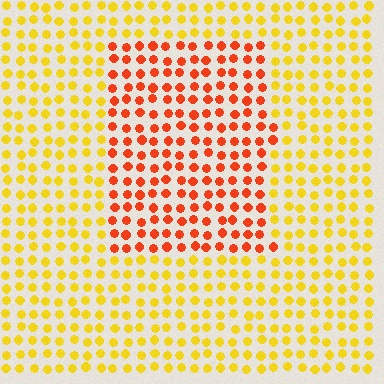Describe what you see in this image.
The image is filled with small yellow elements in a uniform arrangement. A rectangle-shaped region is visible where the elements are tinted to a slightly different hue, forming a subtle color boundary.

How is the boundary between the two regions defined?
The boundary is defined purely by a slight shift in hue (about 42 degrees). Spacing, size, and orientation are identical on both sides.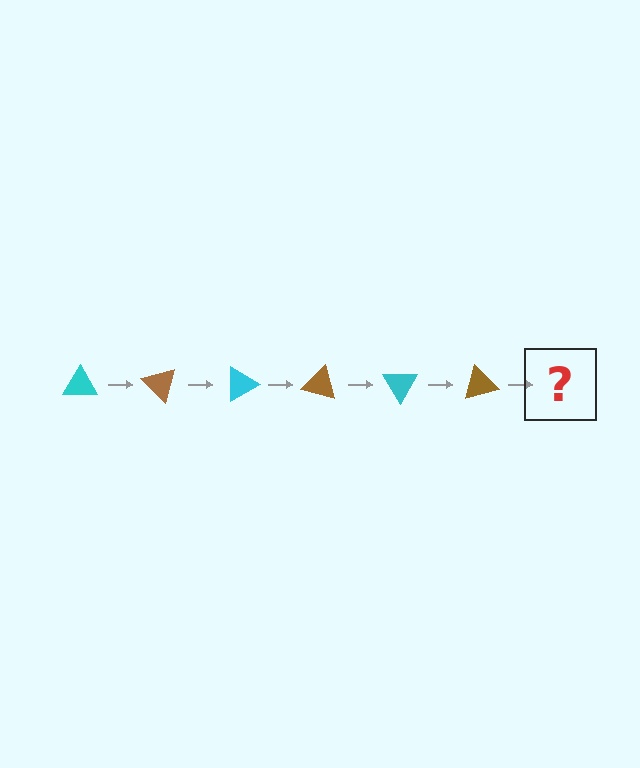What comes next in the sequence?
The next element should be a cyan triangle, rotated 270 degrees from the start.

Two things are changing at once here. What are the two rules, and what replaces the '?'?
The two rules are that it rotates 45 degrees each step and the color cycles through cyan and brown. The '?' should be a cyan triangle, rotated 270 degrees from the start.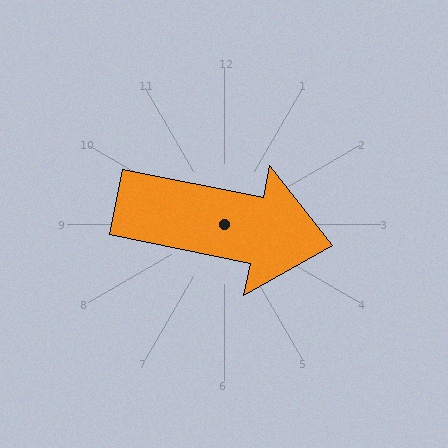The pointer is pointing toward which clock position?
Roughly 3 o'clock.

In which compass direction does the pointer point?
East.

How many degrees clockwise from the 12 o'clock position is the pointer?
Approximately 101 degrees.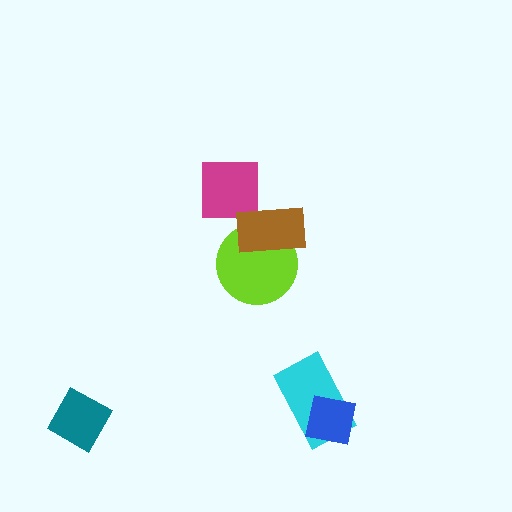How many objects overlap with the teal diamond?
0 objects overlap with the teal diamond.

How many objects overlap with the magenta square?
0 objects overlap with the magenta square.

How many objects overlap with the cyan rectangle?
1 object overlaps with the cyan rectangle.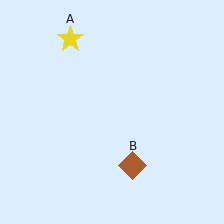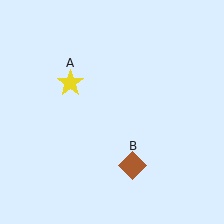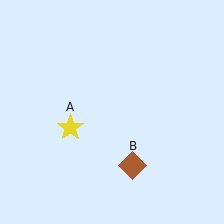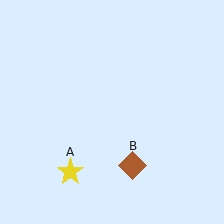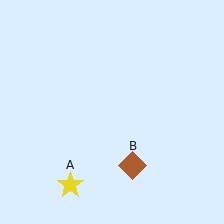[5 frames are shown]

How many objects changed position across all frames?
1 object changed position: yellow star (object A).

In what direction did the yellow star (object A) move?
The yellow star (object A) moved down.